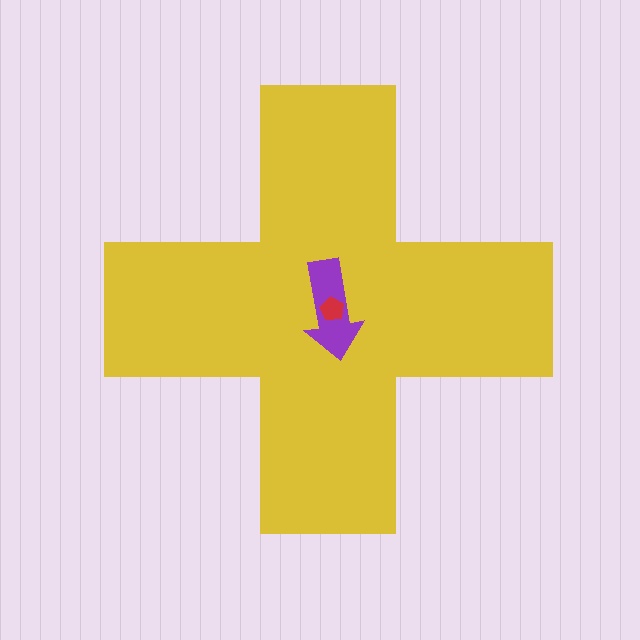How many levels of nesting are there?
3.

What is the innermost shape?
The red pentagon.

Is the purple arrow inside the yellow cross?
Yes.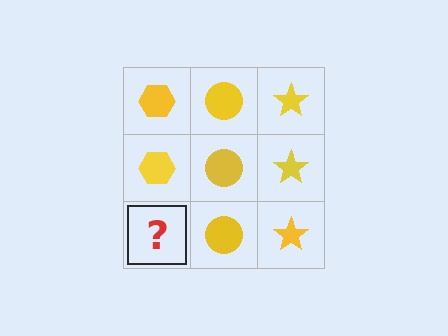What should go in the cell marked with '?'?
The missing cell should contain a yellow hexagon.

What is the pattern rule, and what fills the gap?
The rule is that each column has a consistent shape. The gap should be filled with a yellow hexagon.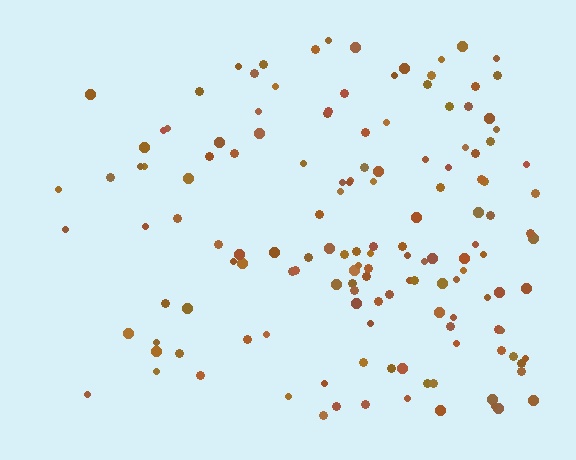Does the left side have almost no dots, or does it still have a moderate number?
Still a moderate number, just noticeably fewer than the right.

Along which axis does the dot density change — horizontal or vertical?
Horizontal.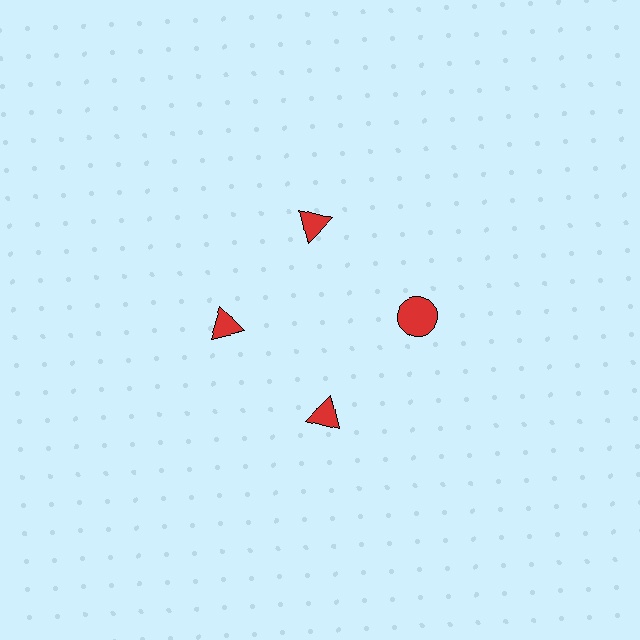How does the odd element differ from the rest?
It has a different shape: circle instead of triangle.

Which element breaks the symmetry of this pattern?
The red circle at roughly the 3 o'clock position breaks the symmetry. All other shapes are red triangles.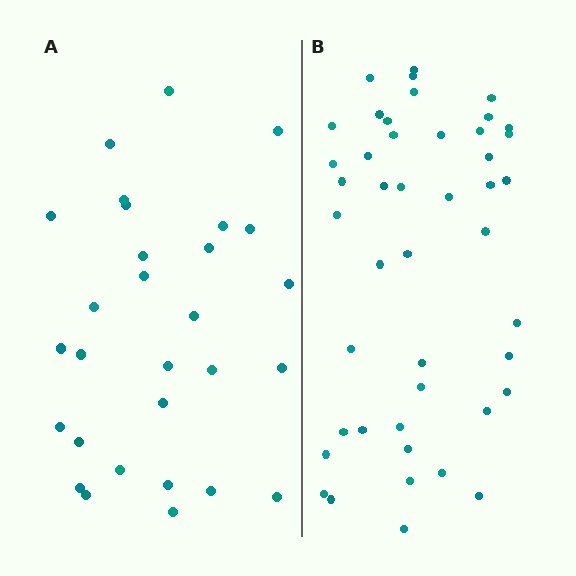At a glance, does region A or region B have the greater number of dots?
Region B (the right region) has more dots.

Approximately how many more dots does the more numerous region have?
Region B has approximately 15 more dots than region A.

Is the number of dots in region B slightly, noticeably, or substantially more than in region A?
Region B has substantially more. The ratio is roughly 1.6 to 1.